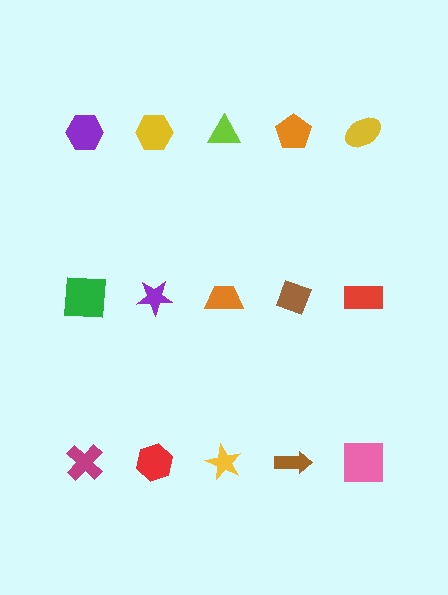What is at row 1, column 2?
A yellow hexagon.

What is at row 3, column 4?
A brown arrow.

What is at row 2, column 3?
An orange trapezoid.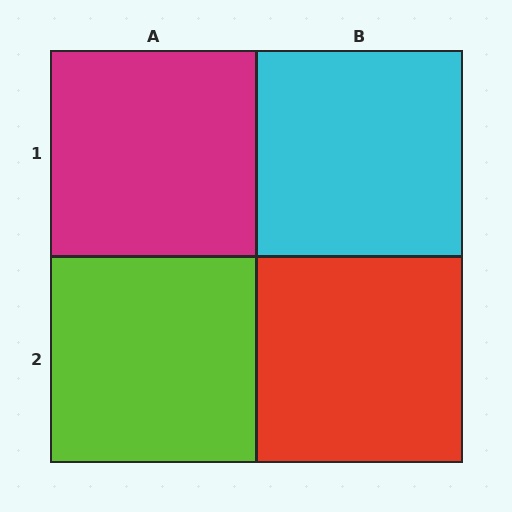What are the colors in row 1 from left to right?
Magenta, cyan.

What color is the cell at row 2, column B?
Red.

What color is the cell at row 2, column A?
Lime.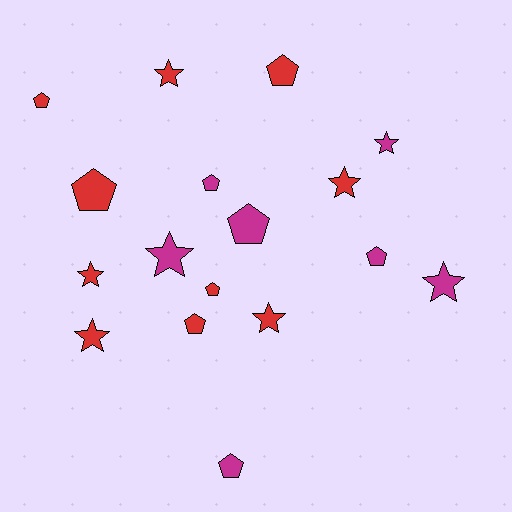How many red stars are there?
There are 5 red stars.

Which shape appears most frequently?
Pentagon, with 9 objects.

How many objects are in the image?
There are 17 objects.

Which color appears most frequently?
Red, with 10 objects.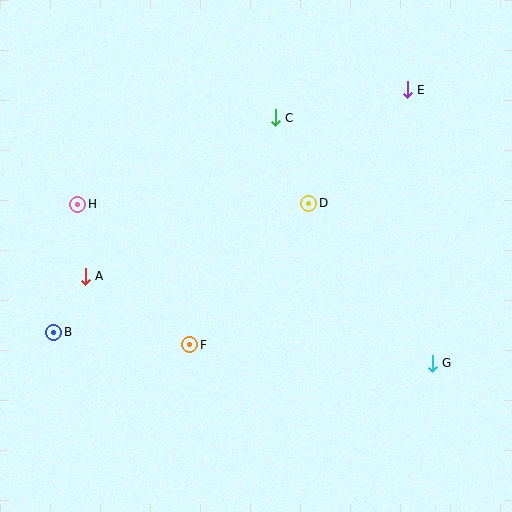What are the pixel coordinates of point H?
Point H is at (78, 205).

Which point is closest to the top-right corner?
Point E is closest to the top-right corner.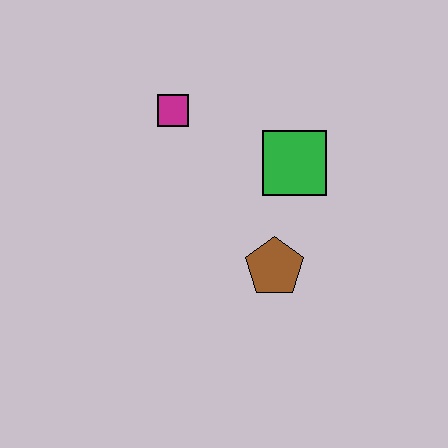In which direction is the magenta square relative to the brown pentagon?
The magenta square is above the brown pentagon.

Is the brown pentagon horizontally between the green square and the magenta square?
Yes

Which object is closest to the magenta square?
The green square is closest to the magenta square.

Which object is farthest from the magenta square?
The brown pentagon is farthest from the magenta square.